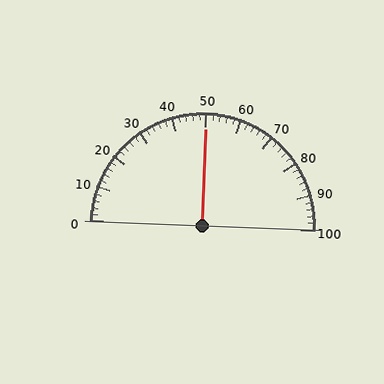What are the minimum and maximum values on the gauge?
The gauge ranges from 0 to 100.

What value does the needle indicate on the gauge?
The needle indicates approximately 50.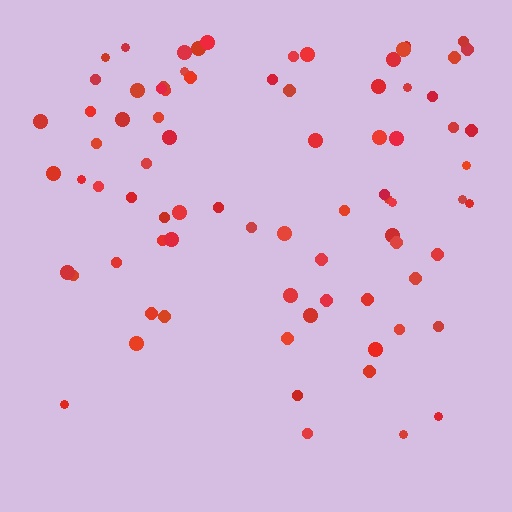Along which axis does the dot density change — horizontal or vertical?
Vertical.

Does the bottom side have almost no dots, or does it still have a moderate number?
Still a moderate number, just noticeably fewer than the top.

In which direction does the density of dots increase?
From bottom to top, with the top side densest.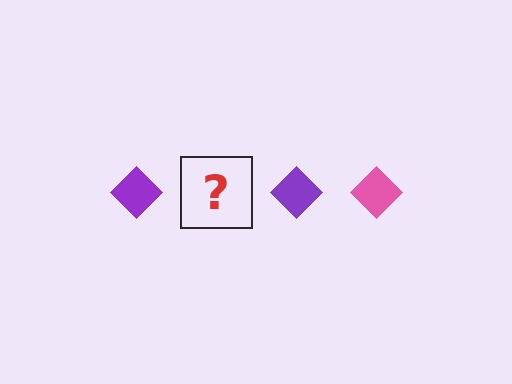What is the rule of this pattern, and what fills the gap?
The rule is that the pattern cycles through purple, pink diamonds. The gap should be filled with a pink diamond.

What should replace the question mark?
The question mark should be replaced with a pink diamond.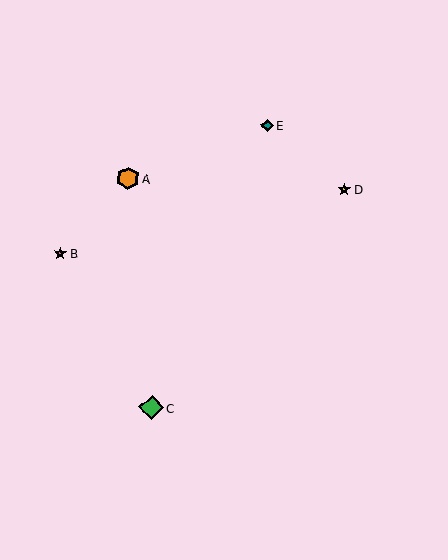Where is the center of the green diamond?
The center of the green diamond is at (151, 408).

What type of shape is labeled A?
Shape A is an orange hexagon.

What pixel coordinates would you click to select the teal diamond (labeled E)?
Click at (267, 125) to select the teal diamond E.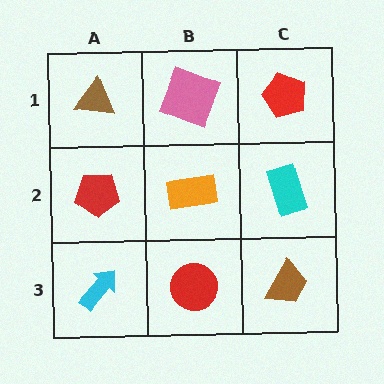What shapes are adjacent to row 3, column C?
A cyan rectangle (row 2, column C), a red circle (row 3, column B).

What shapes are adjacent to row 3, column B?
An orange rectangle (row 2, column B), a cyan arrow (row 3, column A), a brown trapezoid (row 3, column C).